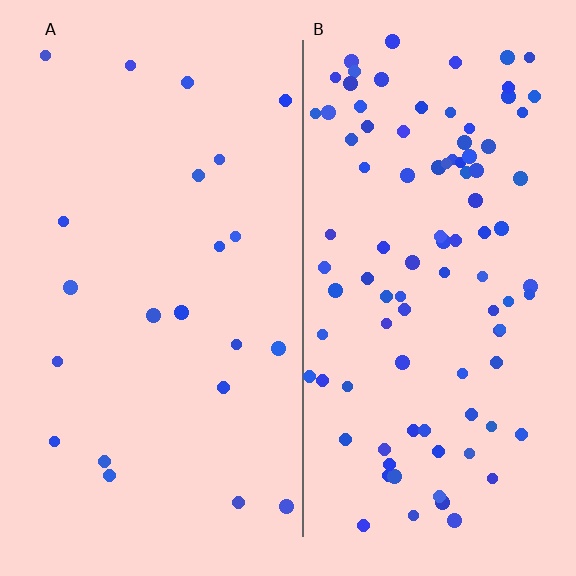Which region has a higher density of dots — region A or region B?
B (the right).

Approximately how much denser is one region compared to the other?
Approximately 4.5× — region B over region A.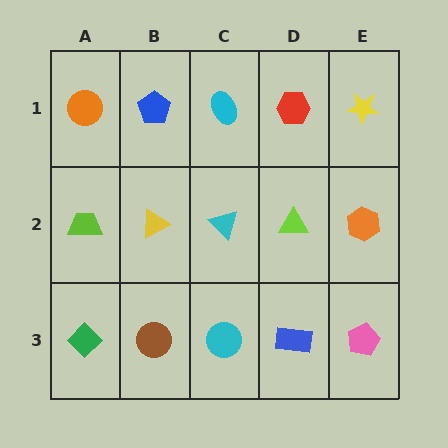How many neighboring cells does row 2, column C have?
4.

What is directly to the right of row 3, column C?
A blue rectangle.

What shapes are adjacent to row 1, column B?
A yellow triangle (row 2, column B), an orange circle (row 1, column A), a cyan ellipse (row 1, column C).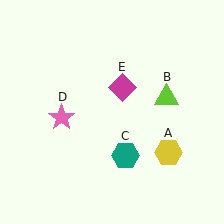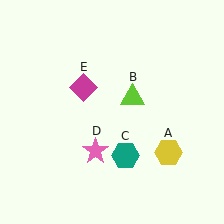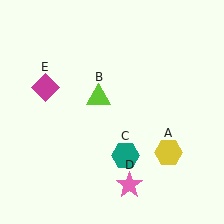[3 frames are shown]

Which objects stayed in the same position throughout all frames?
Yellow hexagon (object A) and teal hexagon (object C) remained stationary.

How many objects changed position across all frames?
3 objects changed position: lime triangle (object B), pink star (object D), magenta diamond (object E).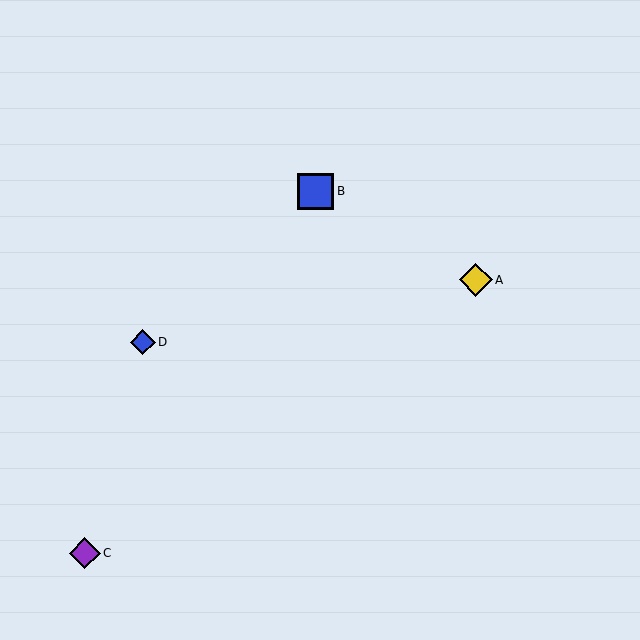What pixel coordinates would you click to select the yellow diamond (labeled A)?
Click at (476, 280) to select the yellow diamond A.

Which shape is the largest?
The blue square (labeled B) is the largest.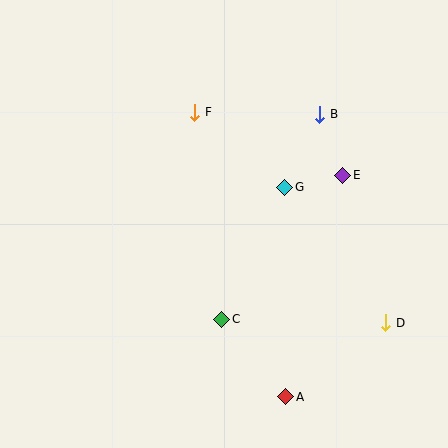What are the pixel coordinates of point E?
Point E is at (343, 175).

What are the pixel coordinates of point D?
Point D is at (386, 323).